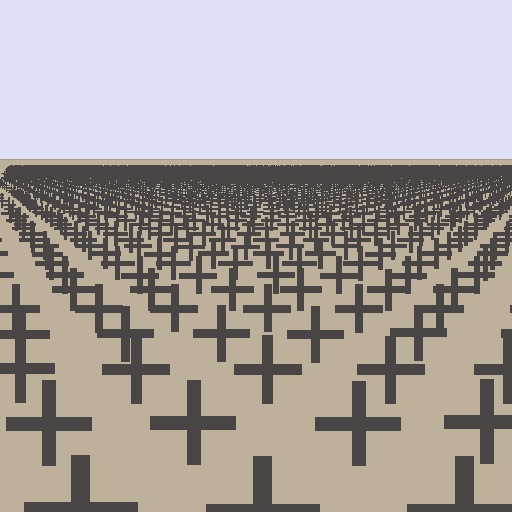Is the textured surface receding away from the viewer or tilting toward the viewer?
The surface is receding away from the viewer. Texture elements get smaller and denser toward the top.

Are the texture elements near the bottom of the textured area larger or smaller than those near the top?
Larger. Near the bottom, elements are closer to the viewer and appear at a bigger on-screen size.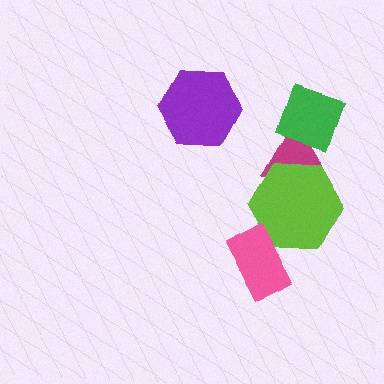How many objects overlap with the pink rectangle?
1 object overlaps with the pink rectangle.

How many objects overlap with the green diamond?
1 object overlaps with the green diamond.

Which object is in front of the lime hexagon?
The pink rectangle is in front of the lime hexagon.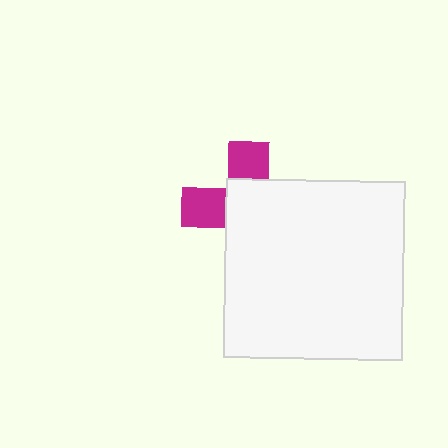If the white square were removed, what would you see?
You would see the complete magenta cross.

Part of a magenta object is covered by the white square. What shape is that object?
It is a cross.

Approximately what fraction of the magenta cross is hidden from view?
Roughly 65% of the magenta cross is hidden behind the white square.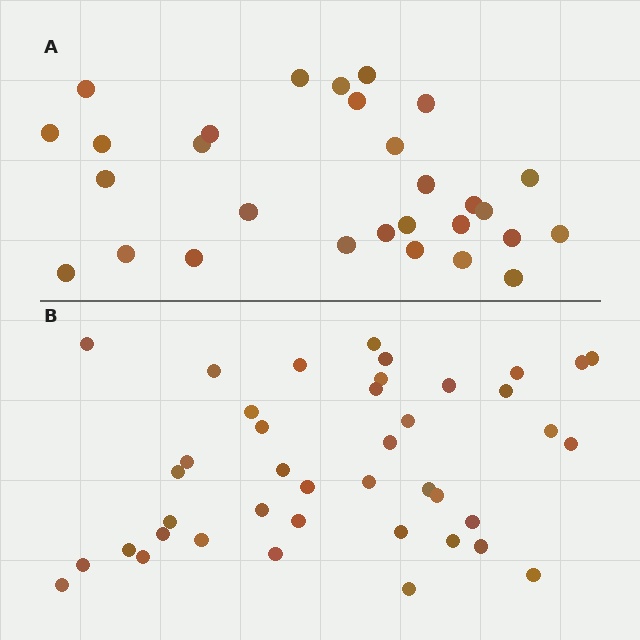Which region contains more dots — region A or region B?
Region B (the bottom region) has more dots.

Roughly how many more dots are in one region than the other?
Region B has roughly 12 or so more dots than region A.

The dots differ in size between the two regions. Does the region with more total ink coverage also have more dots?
No. Region A has more total ink coverage because its dots are larger, but region B actually contains more individual dots. Total area can be misleading — the number of items is what matters here.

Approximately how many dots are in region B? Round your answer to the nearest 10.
About 40 dots. (The exact count is 41, which rounds to 40.)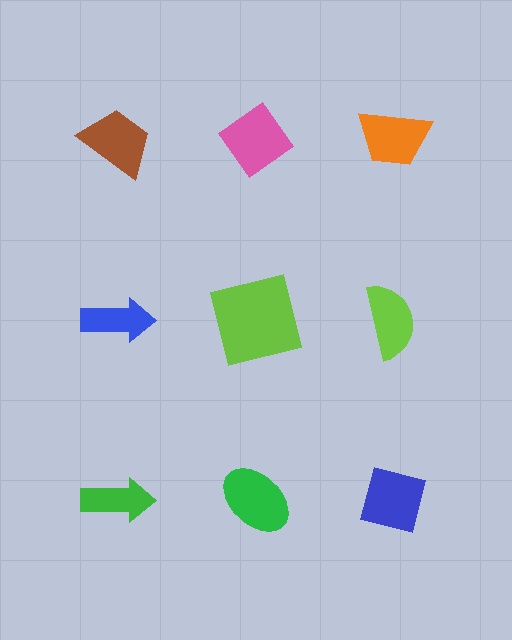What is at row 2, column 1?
A blue arrow.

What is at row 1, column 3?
An orange trapezoid.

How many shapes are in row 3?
3 shapes.